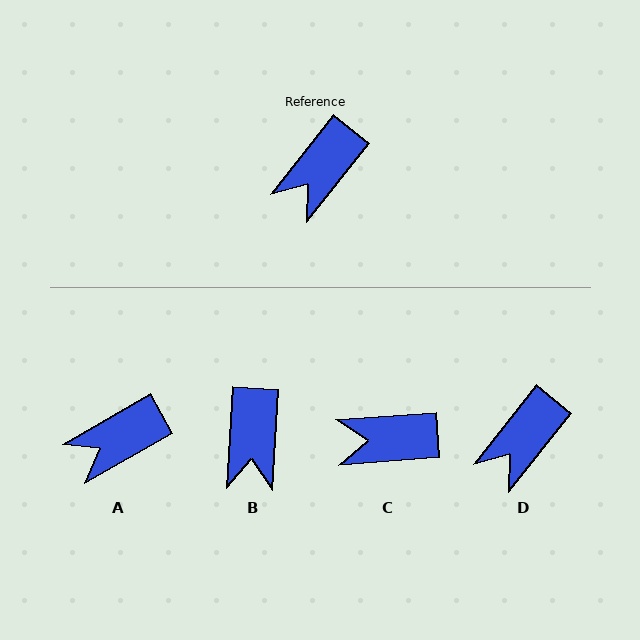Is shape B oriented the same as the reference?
No, it is off by about 35 degrees.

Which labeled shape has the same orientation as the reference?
D.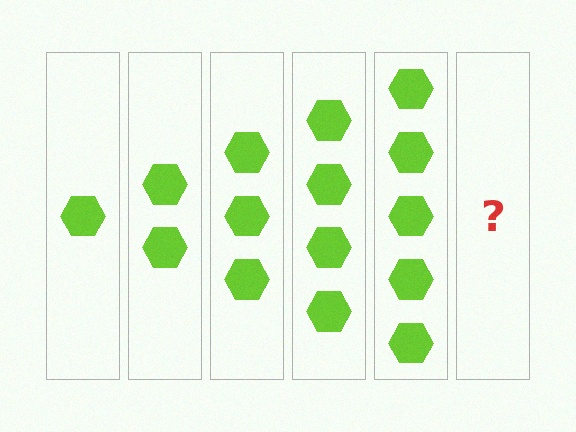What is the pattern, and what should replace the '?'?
The pattern is that each step adds one more hexagon. The '?' should be 6 hexagons.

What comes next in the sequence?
The next element should be 6 hexagons.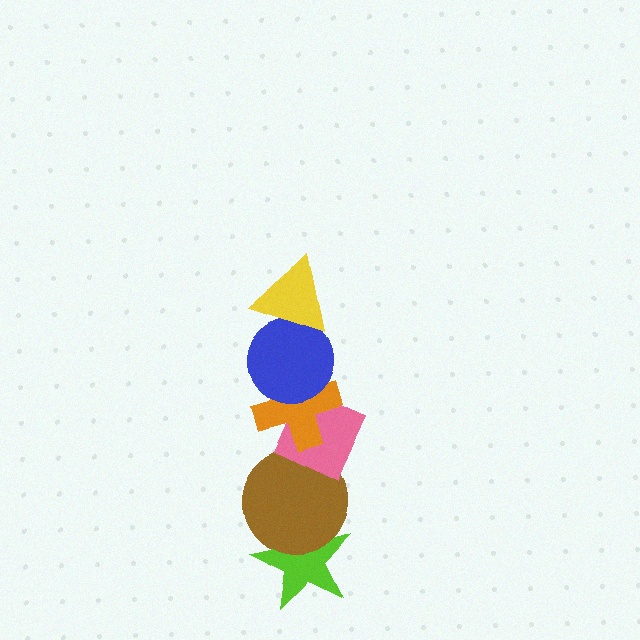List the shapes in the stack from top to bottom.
From top to bottom: the yellow triangle, the blue circle, the orange cross, the pink diamond, the brown circle, the lime star.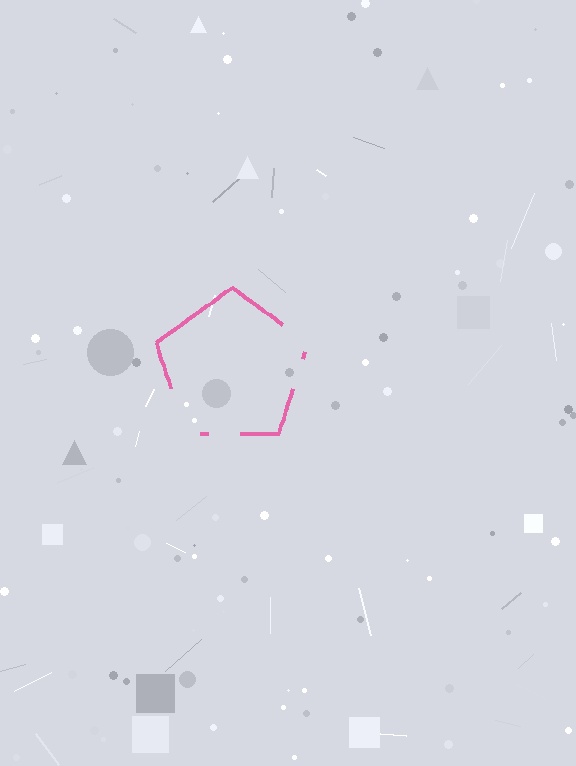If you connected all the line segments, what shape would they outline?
They would outline a pentagon.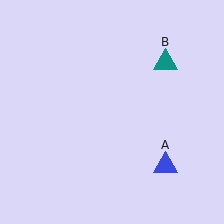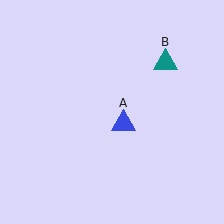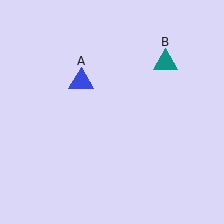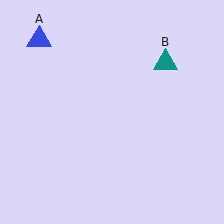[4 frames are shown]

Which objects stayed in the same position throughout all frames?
Teal triangle (object B) remained stationary.